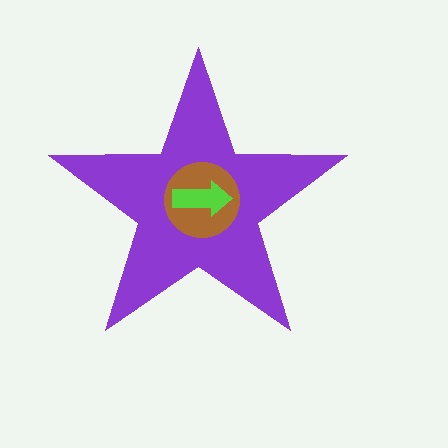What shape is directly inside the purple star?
The brown circle.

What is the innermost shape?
The lime arrow.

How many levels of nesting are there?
3.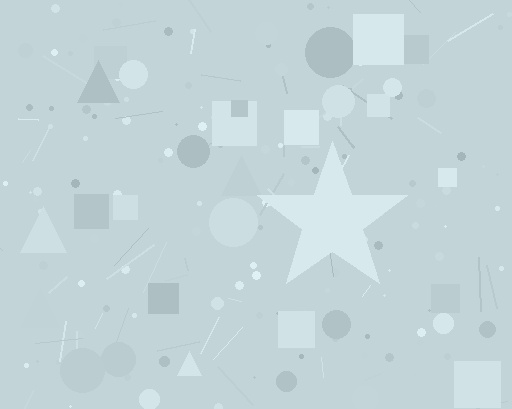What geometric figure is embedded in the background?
A star is embedded in the background.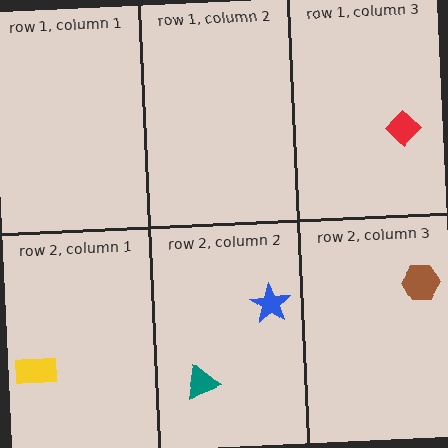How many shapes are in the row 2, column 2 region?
2.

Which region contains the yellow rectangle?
The row 2, column 1 region.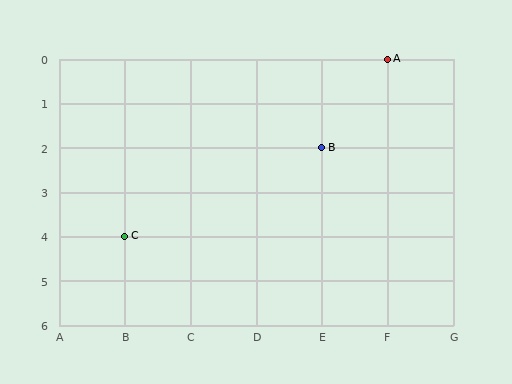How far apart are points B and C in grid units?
Points B and C are 3 columns and 2 rows apart (about 3.6 grid units diagonally).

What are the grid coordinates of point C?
Point C is at grid coordinates (B, 4).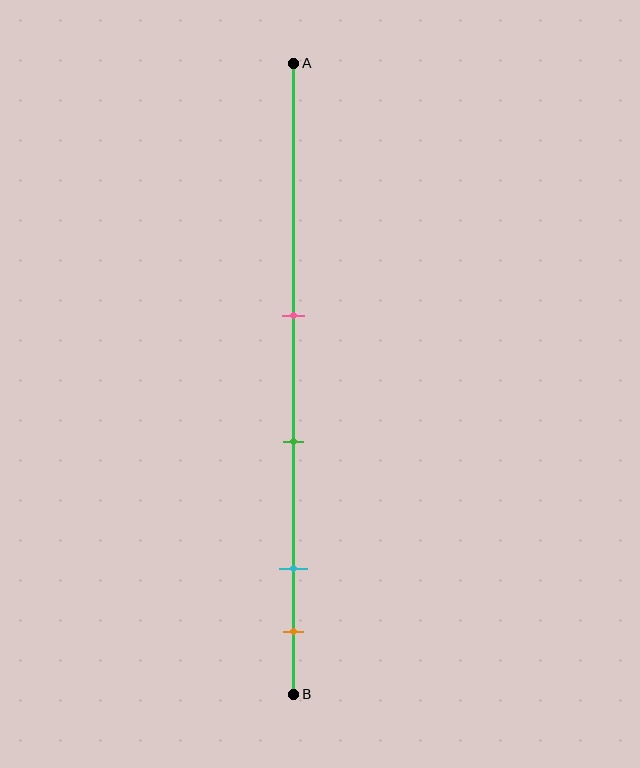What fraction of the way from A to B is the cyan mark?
The cyan mark is approximately 80% (0.8) of the way from A to B.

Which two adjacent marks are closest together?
The cyan and orange marks are the closest adjacent pair.